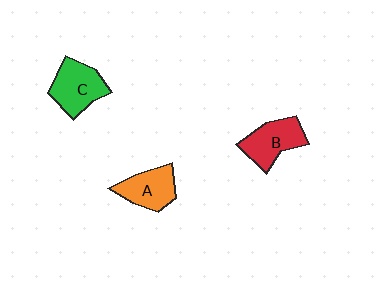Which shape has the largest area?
Shape C (green).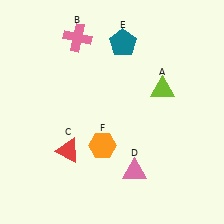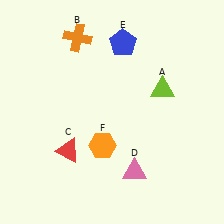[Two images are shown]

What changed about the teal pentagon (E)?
In Image 1, E is teal. In Image 2, it changed to blue.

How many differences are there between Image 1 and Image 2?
There are 2 differences between the two images.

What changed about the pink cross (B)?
In Image 1, B is pink. In Image 2, it changed to orange.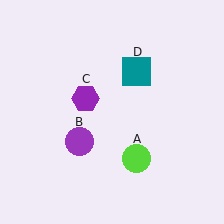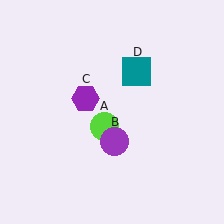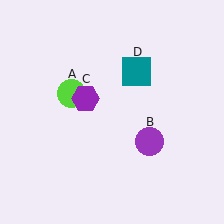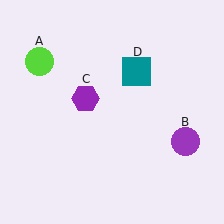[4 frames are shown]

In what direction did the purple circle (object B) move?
The purple circle (object B) moved right.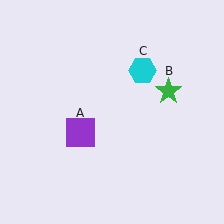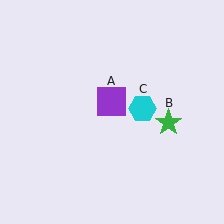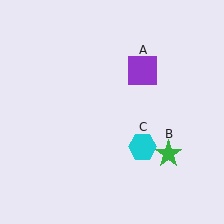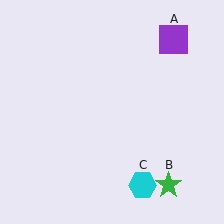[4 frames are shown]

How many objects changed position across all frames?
3 objects changed position: purple square (object A), green star (object B), cyan hexagon (object C).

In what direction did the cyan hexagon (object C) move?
The cyan hexagon (object C) moved down.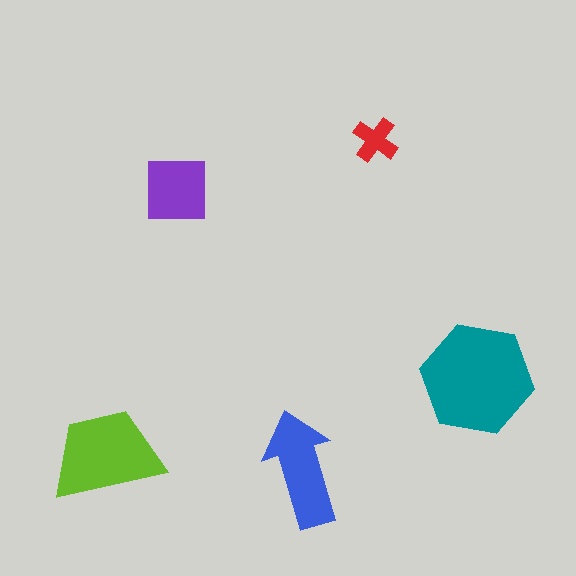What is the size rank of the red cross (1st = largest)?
5th.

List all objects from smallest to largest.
The red cross, the purple square, the blue arrow, the lime trapezoid, the teal hexagon.